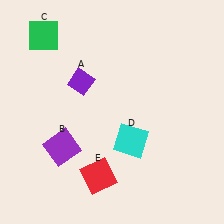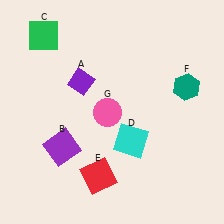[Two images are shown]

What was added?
A teal hexagon (F), a pink circle (G) were added in Image 2.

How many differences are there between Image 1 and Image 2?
There are 2 differences between the two images.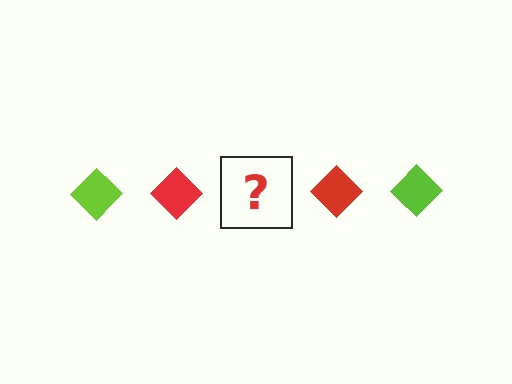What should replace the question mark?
The question mark should be replaced with a lime diamond.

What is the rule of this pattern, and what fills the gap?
The rule is that the pattern cycles through lime, red diamonds. The gap should be filled with a lime diamond.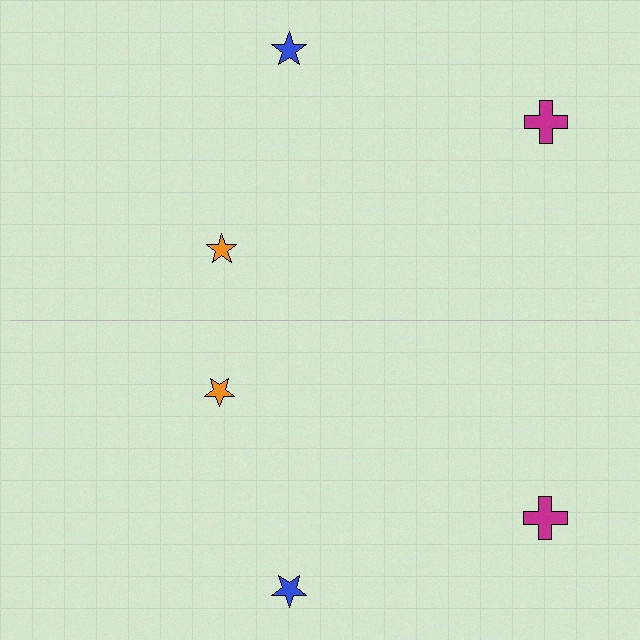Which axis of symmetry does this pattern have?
The pattern has a horizontal axis of symmetry running through the center of the image.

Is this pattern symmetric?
Yes, this pattern has bilateral (reflection) symmetry.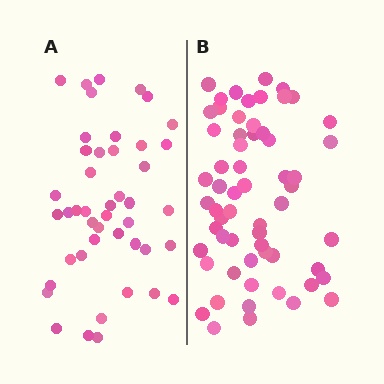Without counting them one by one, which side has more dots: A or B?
Region B (the right region) has more dots.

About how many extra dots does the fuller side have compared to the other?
Region B has approximately 15 more dots than region A.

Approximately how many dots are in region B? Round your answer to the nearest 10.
About 60 dots.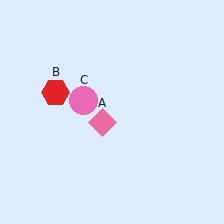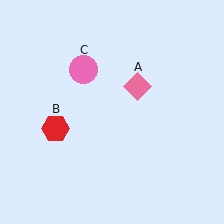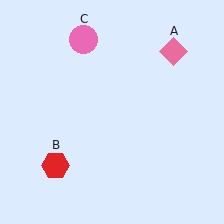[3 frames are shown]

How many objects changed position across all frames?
3 objects changed position: pink diamond (object A), red hexagon (object B), pink circle (object C).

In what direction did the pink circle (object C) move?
The pink circle (object C) moved up.